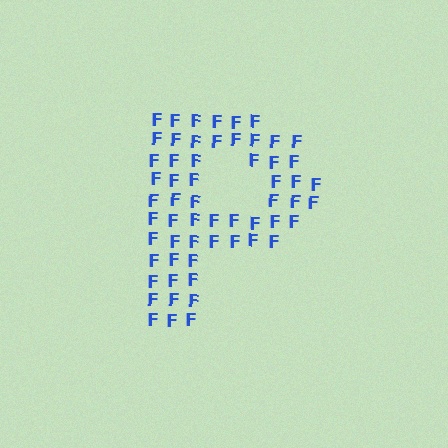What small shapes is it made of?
It is made of small letter F's.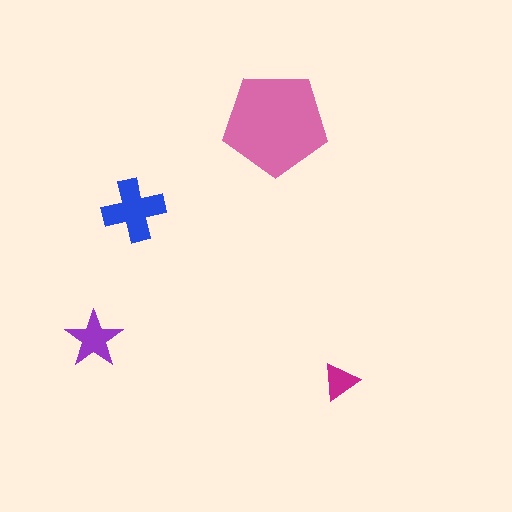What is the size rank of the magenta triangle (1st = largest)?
4th.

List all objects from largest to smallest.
The pink pentagon, the blue cross, the purple star, the magenta triangle.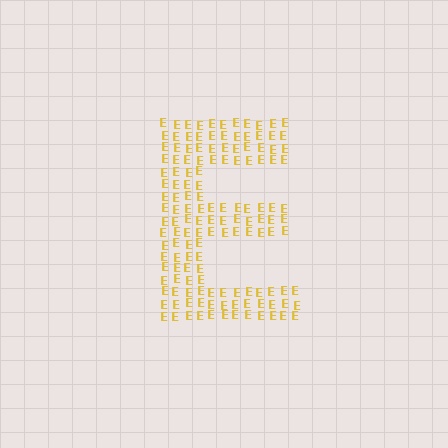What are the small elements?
The small elements are letter E's.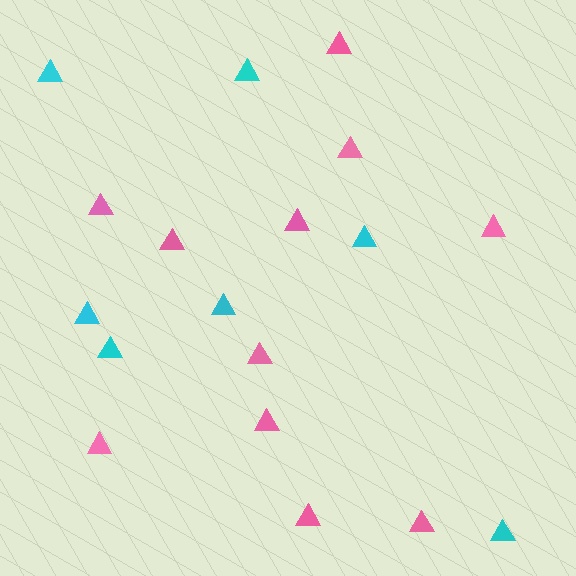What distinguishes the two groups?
There are 2 groups: one group of pink triangles (11) and one group of cyan triangles (7).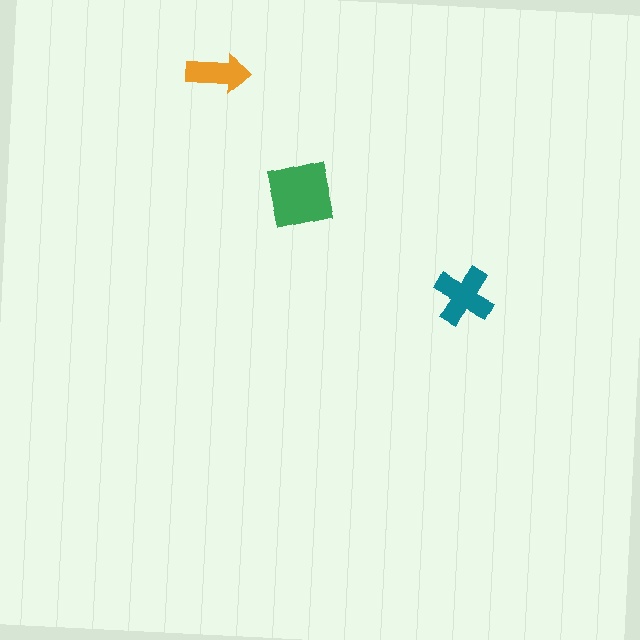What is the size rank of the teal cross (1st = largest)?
2nd.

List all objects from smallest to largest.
The orange arrow, the teal cross, the green square.